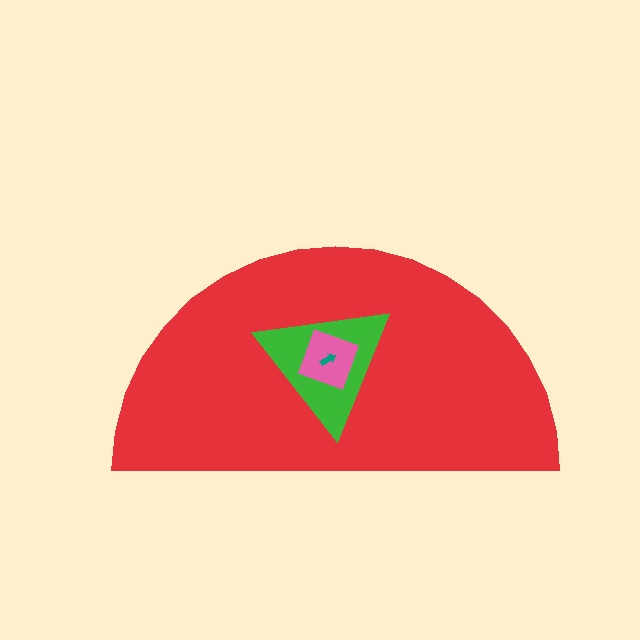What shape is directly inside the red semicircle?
The green triangle.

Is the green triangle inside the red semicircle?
Yes.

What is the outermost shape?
The red semicircle.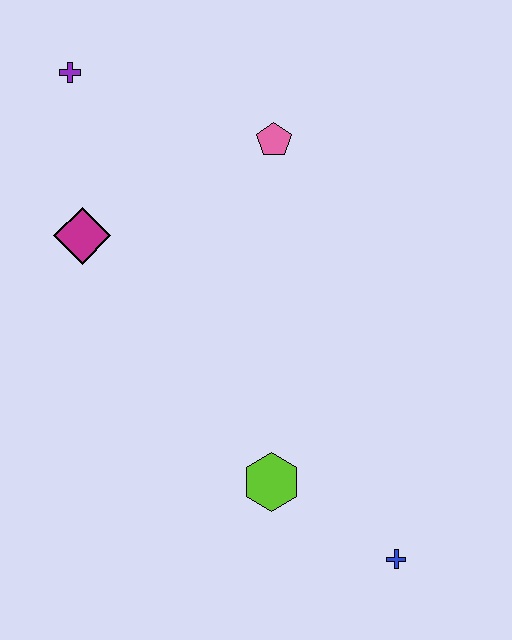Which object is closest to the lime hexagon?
The blue cross is closest to the lime hexagon.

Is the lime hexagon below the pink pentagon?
Yes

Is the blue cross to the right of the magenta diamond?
Yes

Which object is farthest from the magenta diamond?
The blue cross is farthest from the magenta diamond.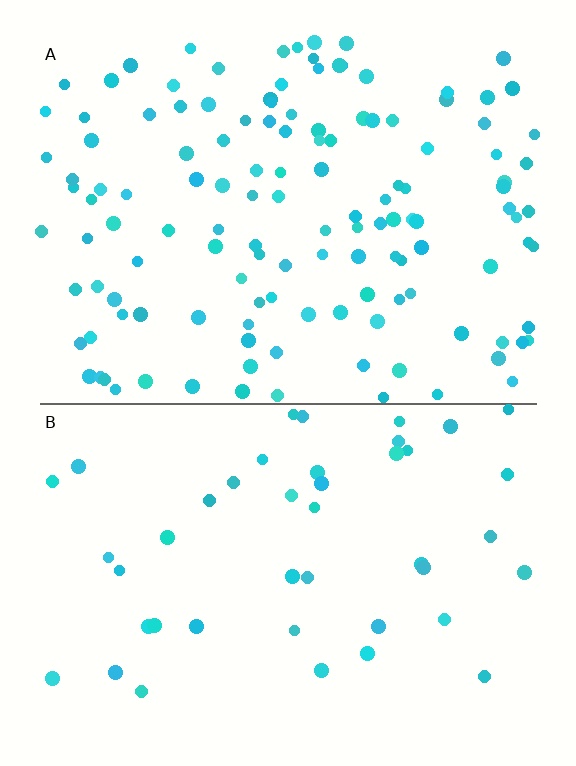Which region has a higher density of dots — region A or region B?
A (the top).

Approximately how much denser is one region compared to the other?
Approximately 3.0× — region A over region B.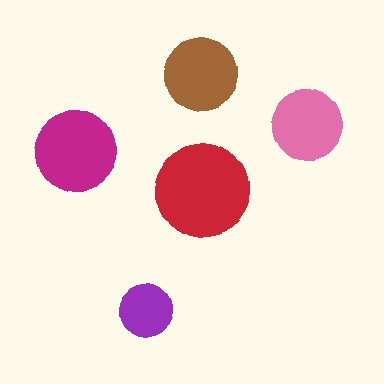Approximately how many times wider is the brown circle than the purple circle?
About 1.5 times wider.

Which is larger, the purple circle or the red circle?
The red one.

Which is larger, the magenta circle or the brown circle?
The magenta one.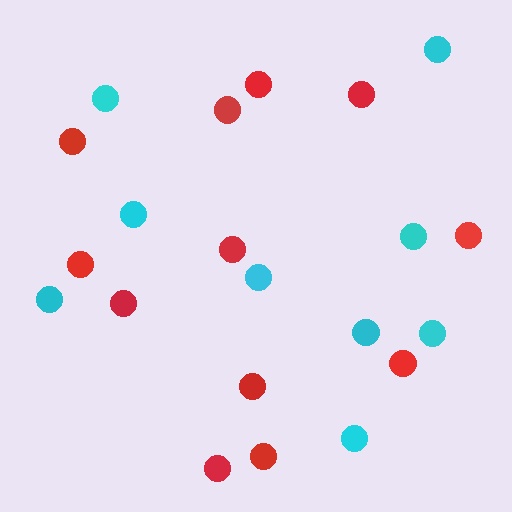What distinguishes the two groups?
There are 2 groups: one group of red circles (12) and one group of cyan circles (9).